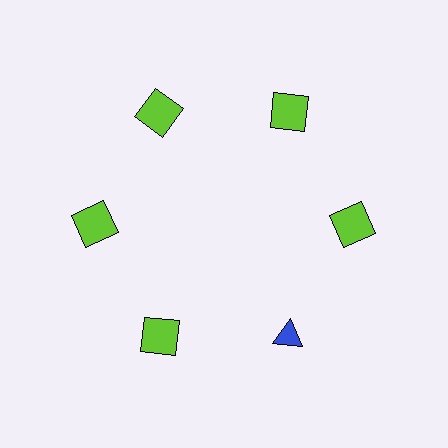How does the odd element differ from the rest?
It differs in both color (blue instead of lime) and shape (triangle instead of square).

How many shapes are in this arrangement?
There are 6 shapes arranged in a ring pattern.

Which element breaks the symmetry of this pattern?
The blue triangle at roughly the 5 o'clock position breaks the symmetry. All other shapes are lime squares.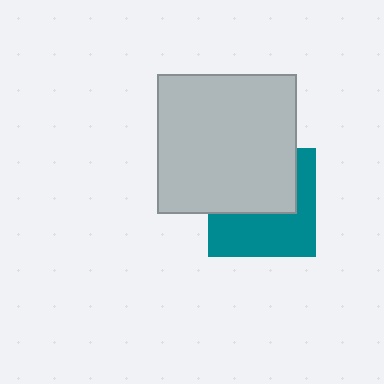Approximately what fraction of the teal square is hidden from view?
Roughly 50% of the teal square is hidden behind the light gray square.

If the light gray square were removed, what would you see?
You would see the complete teal square.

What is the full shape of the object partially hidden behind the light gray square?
The partially hidden object is a teal square.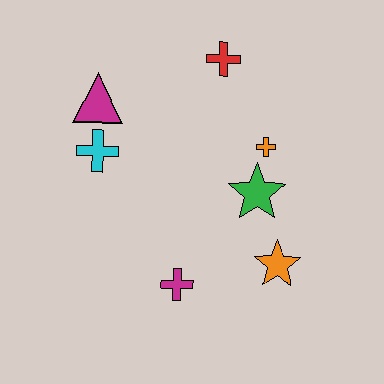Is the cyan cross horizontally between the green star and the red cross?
No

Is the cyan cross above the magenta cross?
Yes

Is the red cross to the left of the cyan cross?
No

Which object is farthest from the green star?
The magenta triangle is farthest from the green star.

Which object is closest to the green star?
The orange cross is closest to the green star.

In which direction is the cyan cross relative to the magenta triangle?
The cyan cross is below the magenta triangle.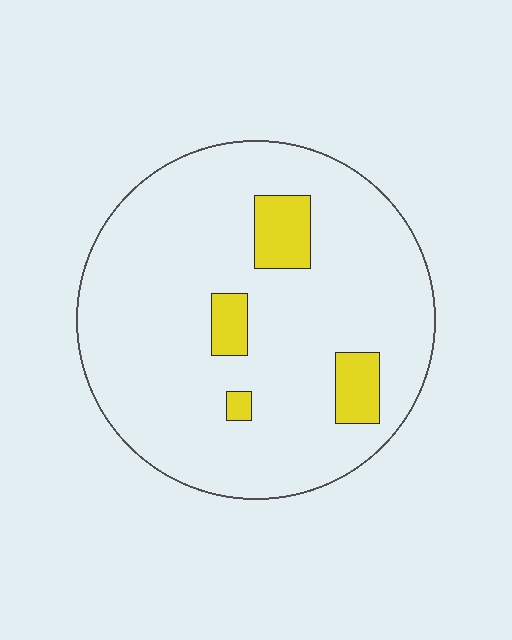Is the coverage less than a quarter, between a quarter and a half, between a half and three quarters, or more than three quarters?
Less than a quarter.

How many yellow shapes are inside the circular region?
4.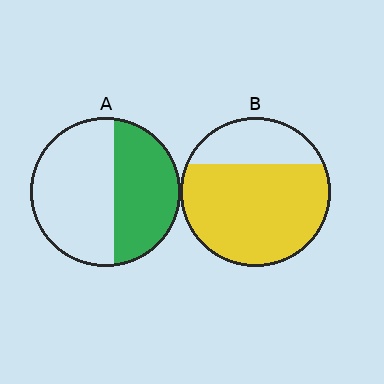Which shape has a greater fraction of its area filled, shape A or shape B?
Shape B.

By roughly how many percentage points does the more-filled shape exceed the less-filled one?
By roughly 30 percentage points (B over A).